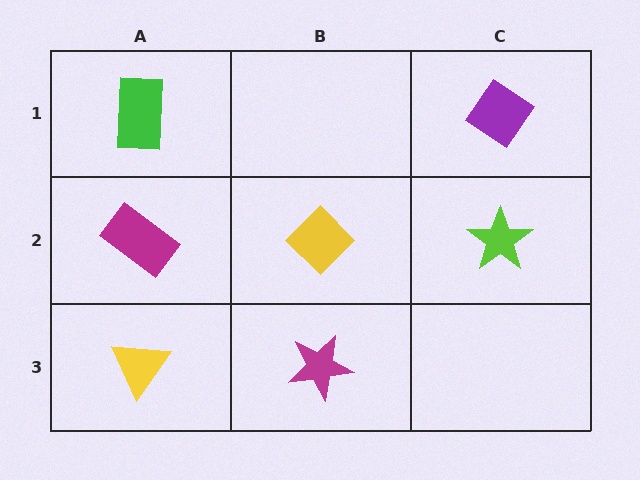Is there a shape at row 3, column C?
No, that cell is empty.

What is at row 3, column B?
A magenta star.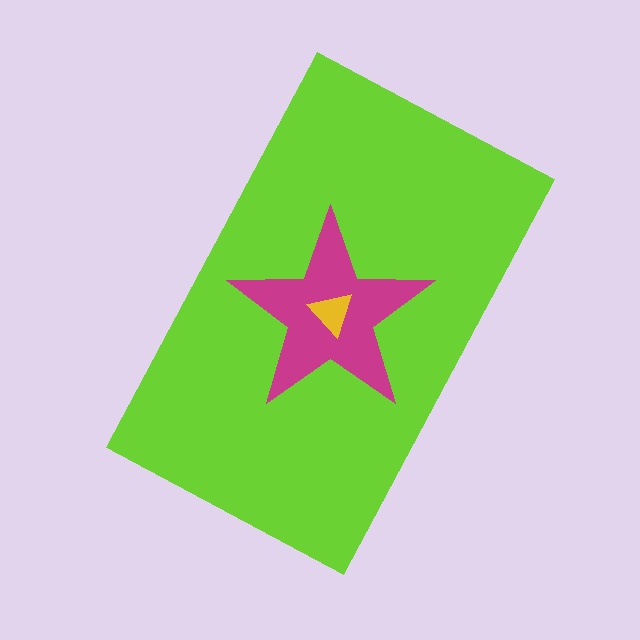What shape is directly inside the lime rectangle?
The magenta star.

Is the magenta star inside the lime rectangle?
Yes.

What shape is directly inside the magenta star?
The yellow triangle.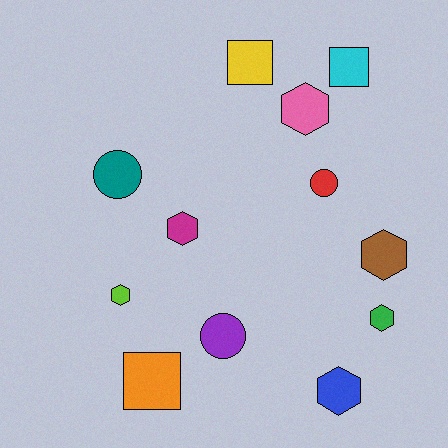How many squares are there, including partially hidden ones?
There are 3 squares.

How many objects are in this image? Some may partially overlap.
There are 12 objects.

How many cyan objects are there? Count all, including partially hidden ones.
There is 1 cyan object.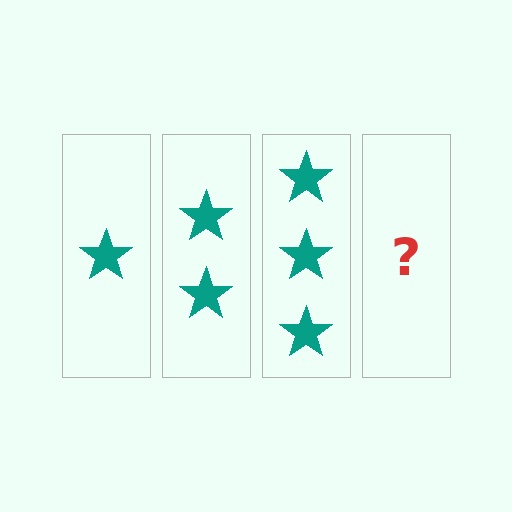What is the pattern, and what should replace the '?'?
The pattern is that each step adds one more star. The '?' should be 4 stars.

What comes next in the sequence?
The next element should be 4 stars.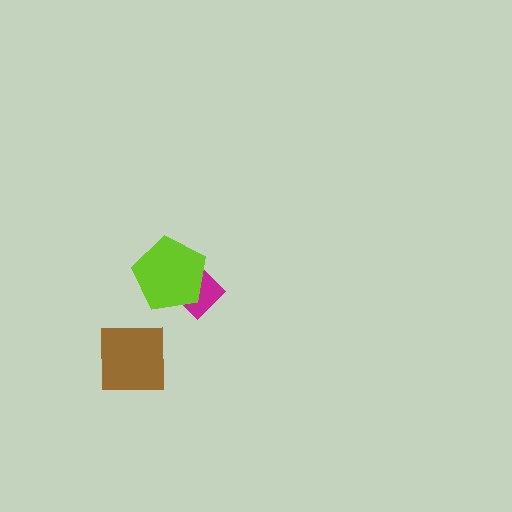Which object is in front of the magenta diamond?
The lime pentagon is in front of the magenta diamond.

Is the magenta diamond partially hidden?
Yes, it is partially covered by another shape.